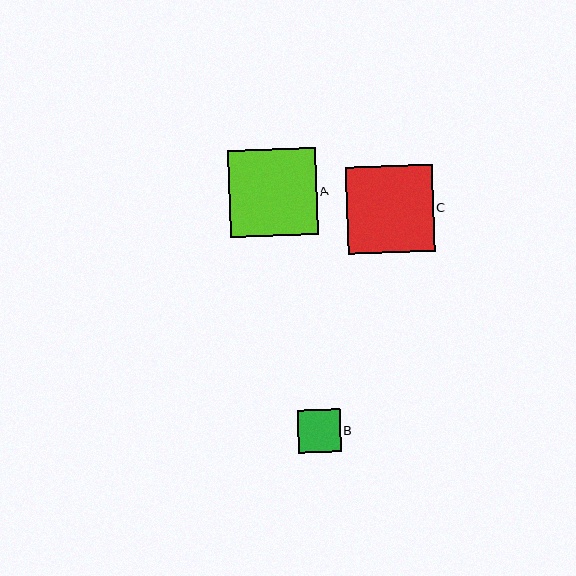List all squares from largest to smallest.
From largest to smallest: A, C, B.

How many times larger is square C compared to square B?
Square C is approximately 2.0 times the size of square B.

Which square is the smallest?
Square B is the smallest with a size of approximately 43 pixels.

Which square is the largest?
Square A is the largest with a size of approximately 87 pixels.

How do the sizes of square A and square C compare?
Square A and square C are approximately the same size.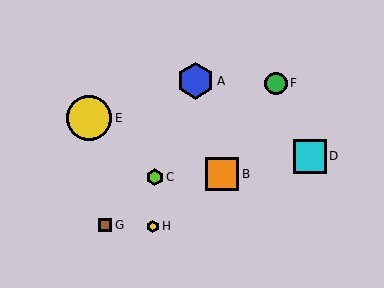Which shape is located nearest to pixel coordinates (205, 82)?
The blue hexagon (labeled A) at (196, 81) is nearest to that location.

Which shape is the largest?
The yellow circle (labeled E) is the largest.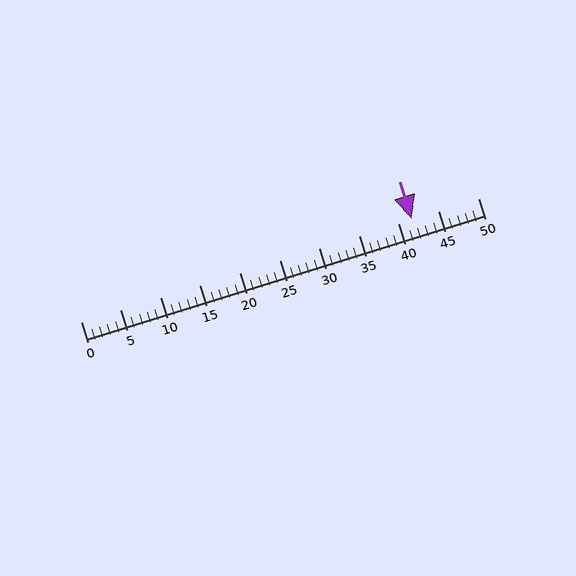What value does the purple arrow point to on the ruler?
The purple arrow points to approximately 42.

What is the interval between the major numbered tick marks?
The major tick marks are spaced 5 units apart.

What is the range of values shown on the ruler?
The ruler shows values from 0 to 50.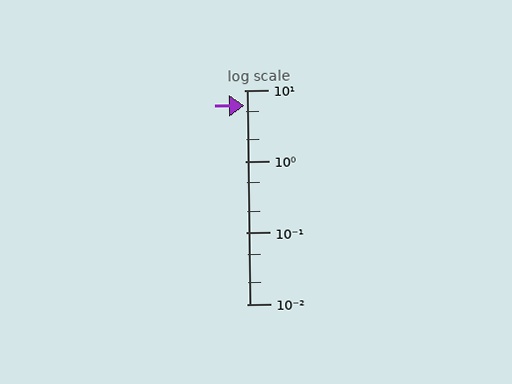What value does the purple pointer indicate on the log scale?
The pointer indicates approximately 6.1.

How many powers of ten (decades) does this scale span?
The scale spans 3 decades, from 0.01 to 10.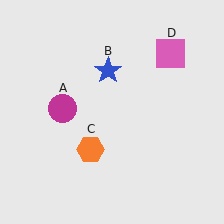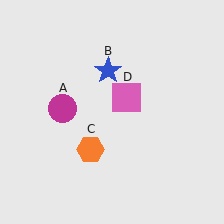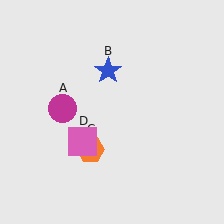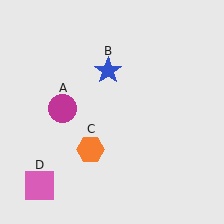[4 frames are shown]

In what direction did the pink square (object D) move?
The pink square (object D) moved down and to the left.